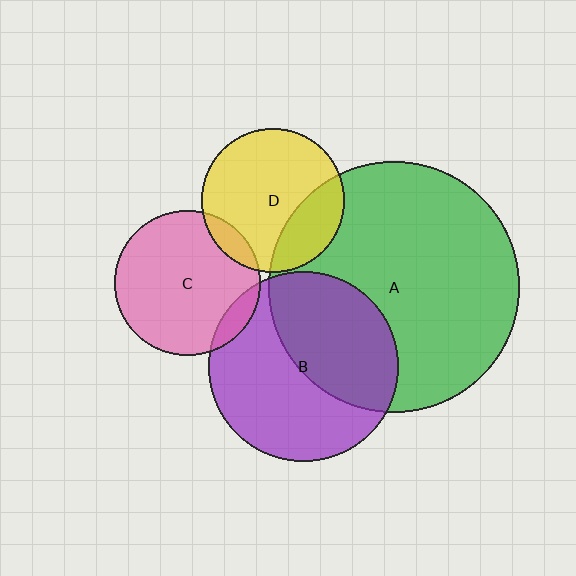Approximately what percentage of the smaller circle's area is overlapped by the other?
Approximately 45%.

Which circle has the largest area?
Circle A (green).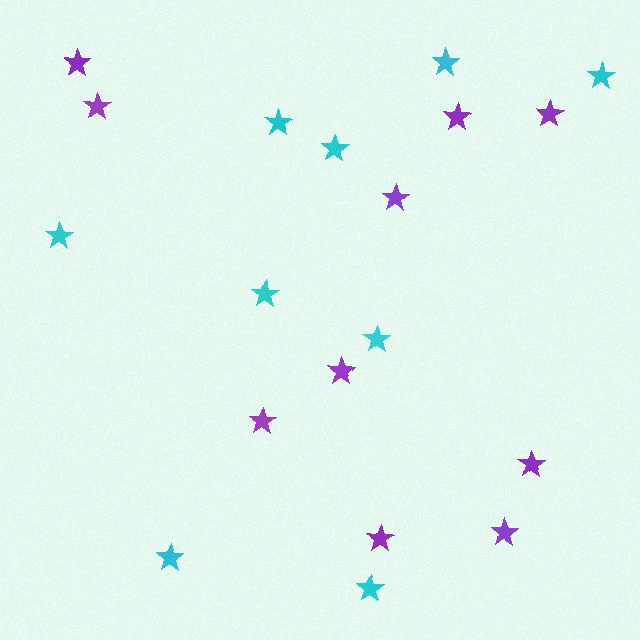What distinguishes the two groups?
There are 2 groups: one group of cyan stars (9) and one group of purple stars (10).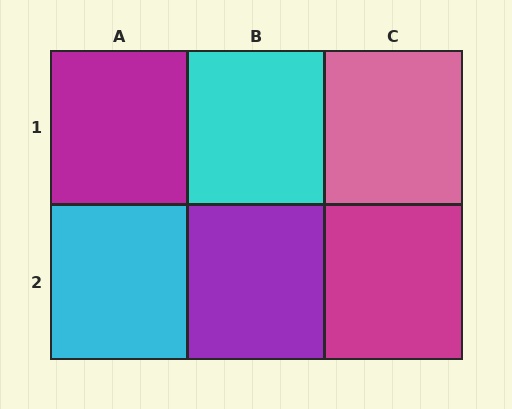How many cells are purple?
1 cell is purple.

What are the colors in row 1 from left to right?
Magenta, cyan, pink.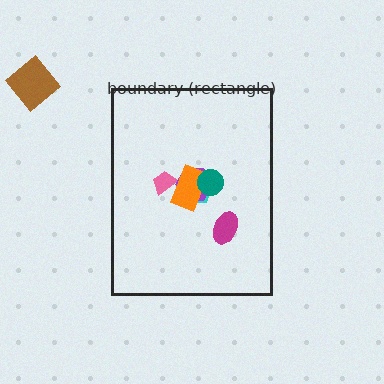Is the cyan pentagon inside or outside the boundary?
Inside.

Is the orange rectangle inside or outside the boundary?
Inside.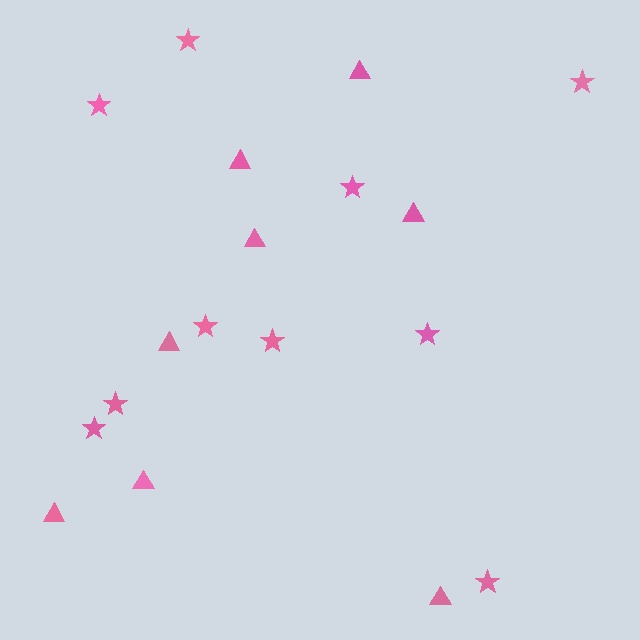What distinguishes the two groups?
There are 2 groups: one group of triangles (8) and one group of stars (10).